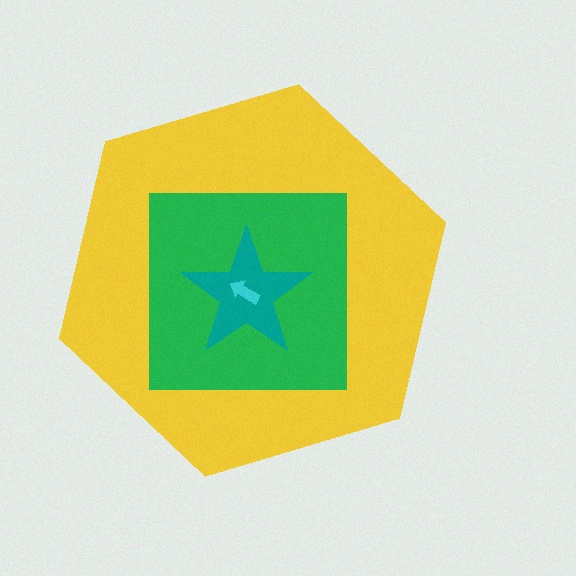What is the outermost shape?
The yellow hexagon.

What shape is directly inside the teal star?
The cyan arrow.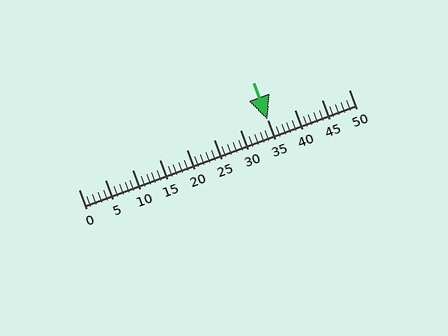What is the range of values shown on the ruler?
The ruler shows values from 0 to 50.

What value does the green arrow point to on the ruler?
The green arrow points to approximately 35.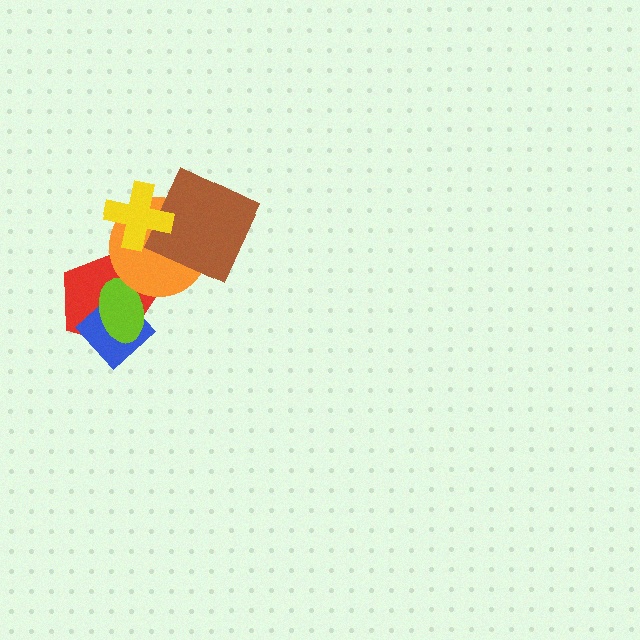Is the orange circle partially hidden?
Yes, it is partially covered by another shape.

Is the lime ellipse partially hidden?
Yes, it is partially covered by another shape.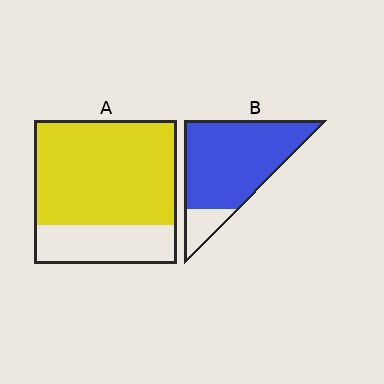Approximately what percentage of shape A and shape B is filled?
A is approximately 75% and B is approximately 85%.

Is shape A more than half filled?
Yes.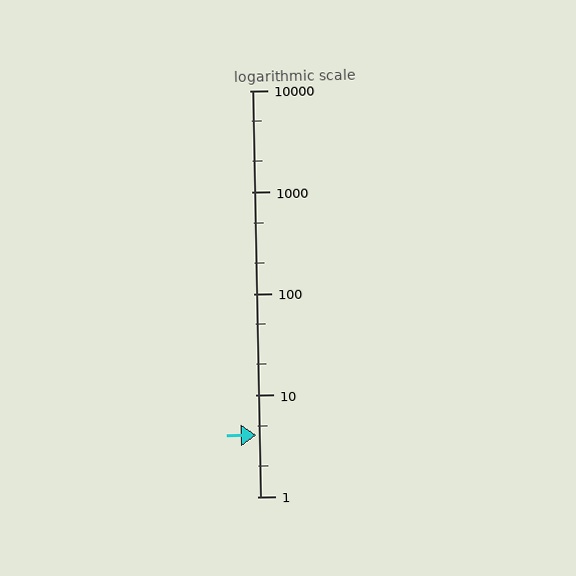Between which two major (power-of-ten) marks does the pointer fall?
The pointer is between 1 and 10.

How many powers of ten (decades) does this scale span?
The scale spans 4 decades, from 1 to 10000.